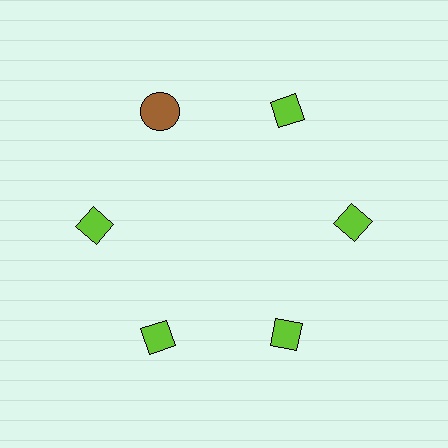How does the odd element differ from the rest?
It differs in both color (brown instead of lime) and shape (circle instead of diamond).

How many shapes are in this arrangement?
There are 6 shapes arranged in a ring pattern.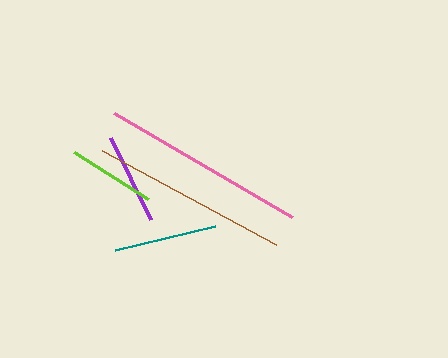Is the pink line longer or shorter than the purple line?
The pink line is longer than the purple line.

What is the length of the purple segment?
The purple segment is approximately 92 pixels long.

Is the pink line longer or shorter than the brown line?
The pink line is longer than the brown line.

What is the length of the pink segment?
The pink segment is approximately 206 pixels long.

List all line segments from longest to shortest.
From longest to shortest: pink, brown, teal, purple, lime.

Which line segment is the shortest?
The lime line is the shortest at approximately 88 pixels.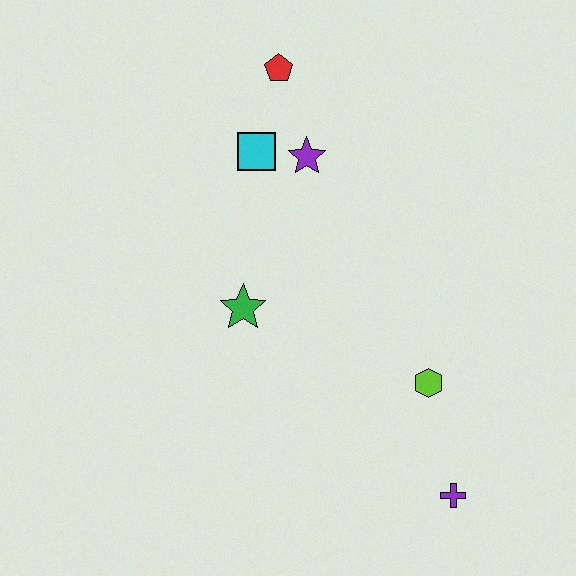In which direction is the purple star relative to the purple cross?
The purple star is above the purple cross.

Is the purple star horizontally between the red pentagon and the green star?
No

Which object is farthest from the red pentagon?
The purple cross is farthest from the red pentagon.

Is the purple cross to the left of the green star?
No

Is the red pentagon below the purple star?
No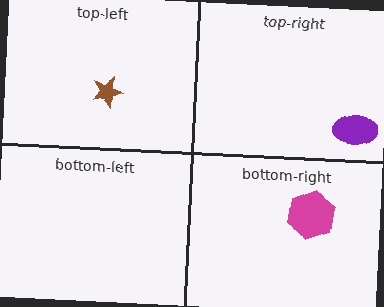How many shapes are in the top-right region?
1.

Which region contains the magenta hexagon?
The bottom-right region.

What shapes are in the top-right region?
The purple ellipse.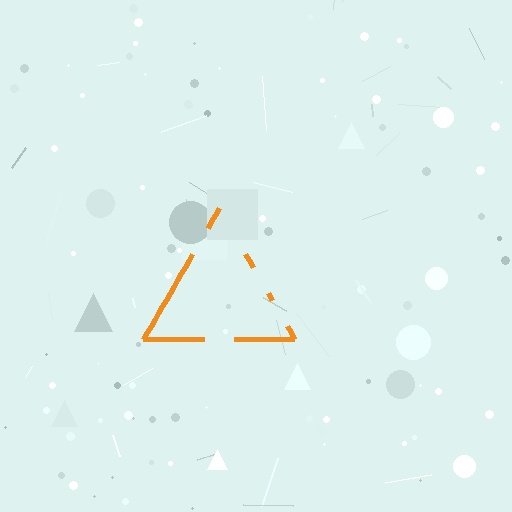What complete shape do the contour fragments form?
The contour fragments form a triangle.